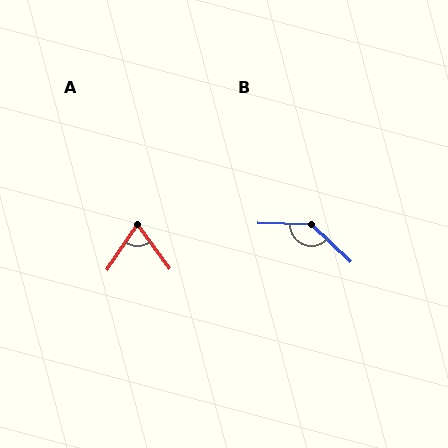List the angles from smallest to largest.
A (70°), B (138°).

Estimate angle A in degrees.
Approximately 70 degrees.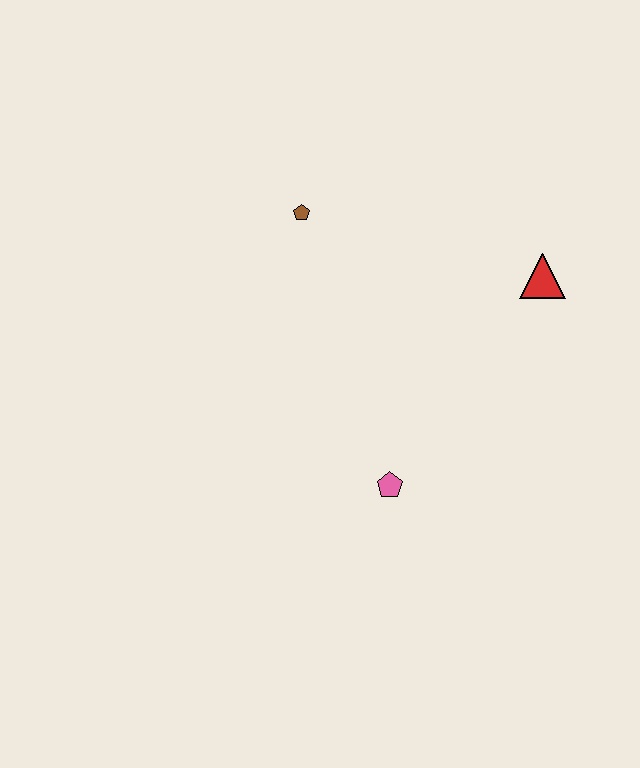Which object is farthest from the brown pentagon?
The pink pentagon is farthest from the brown pentagon.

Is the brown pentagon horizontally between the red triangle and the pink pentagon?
No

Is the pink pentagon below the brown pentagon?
Yes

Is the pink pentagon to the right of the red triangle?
No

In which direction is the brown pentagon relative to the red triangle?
The brown pentagon is to the left of the red triangle.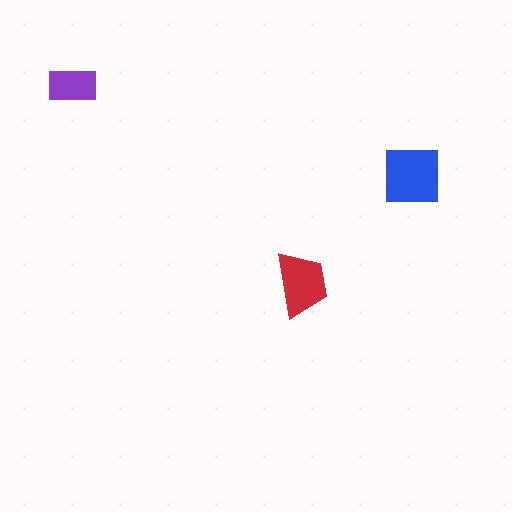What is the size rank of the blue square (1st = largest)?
1st.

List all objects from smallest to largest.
The purple rectangle, the red trapezoid, the blue square.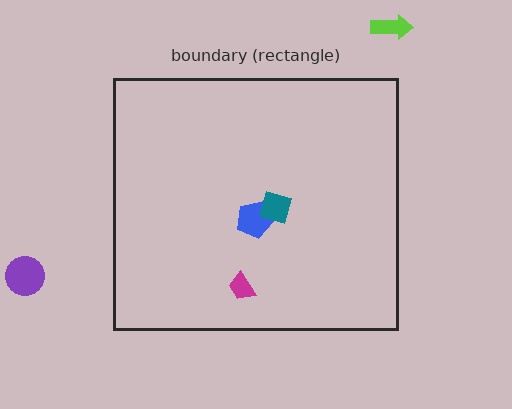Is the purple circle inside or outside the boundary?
Outside.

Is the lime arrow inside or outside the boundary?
Outside.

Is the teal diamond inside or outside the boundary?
Inside.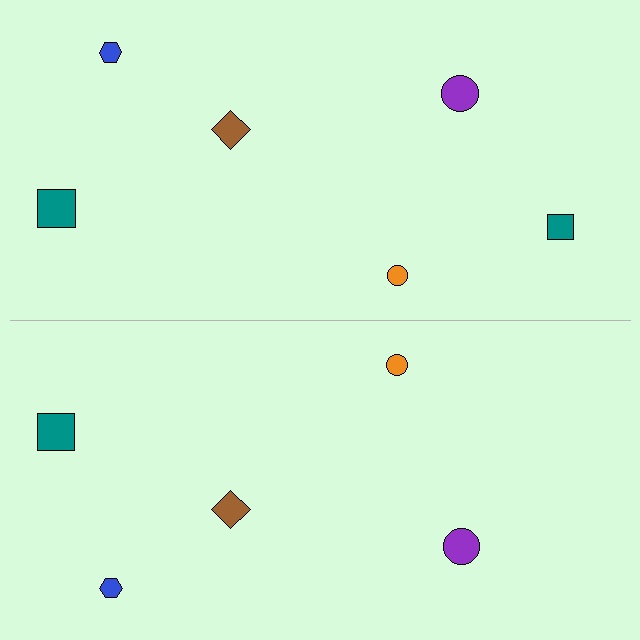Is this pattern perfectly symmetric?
No, the pattern is not perfectly symmetric. A teal square is missing from the bottom side.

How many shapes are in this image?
There are 11 shapes in this image.